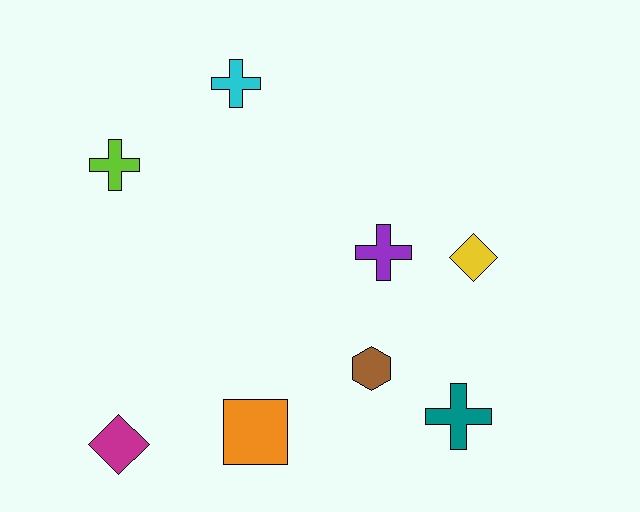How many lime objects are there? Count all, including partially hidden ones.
There is 1 lime object.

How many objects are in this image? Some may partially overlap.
There are 8 objects.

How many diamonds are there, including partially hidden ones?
There are 2 diamonds.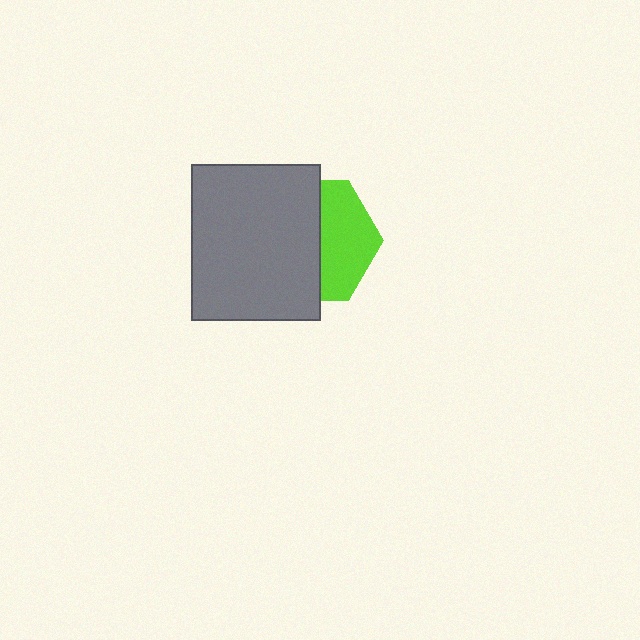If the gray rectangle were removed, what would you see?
You would see the complete lime hexagon.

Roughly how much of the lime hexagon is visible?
A small part of it is visible (roughly 43%).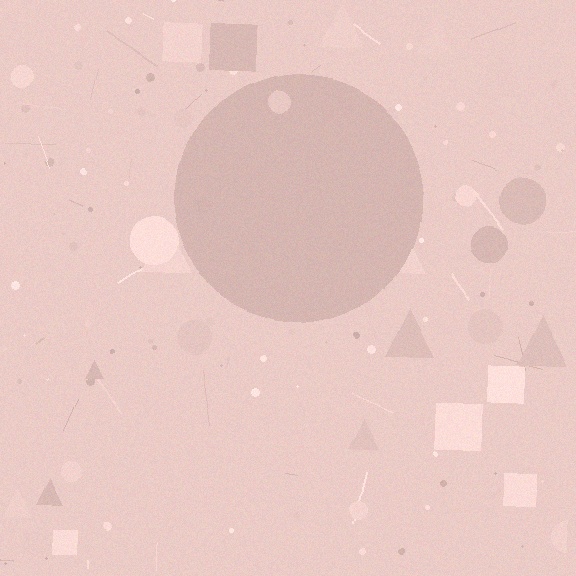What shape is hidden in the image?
A circle is hidden in the image.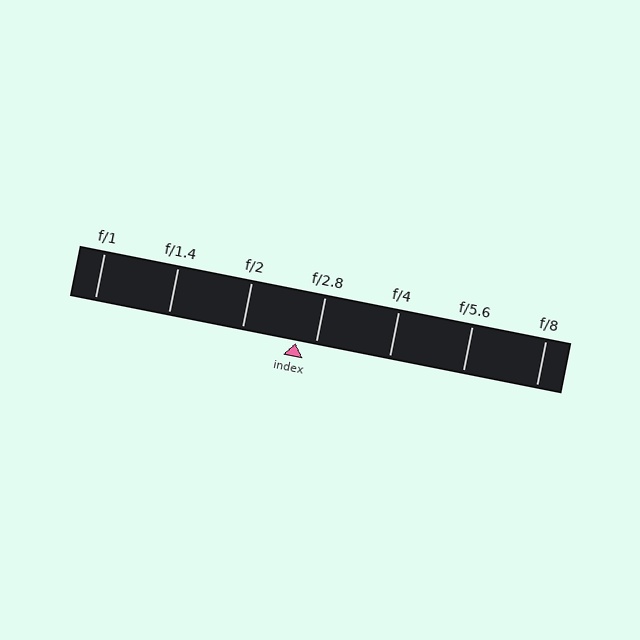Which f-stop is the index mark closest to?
The index mark is closest to f/2.8.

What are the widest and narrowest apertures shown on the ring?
The widest aperture shown is f/1 and the narrowest is f/8.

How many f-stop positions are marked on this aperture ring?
There are 7 f-stop positions marked.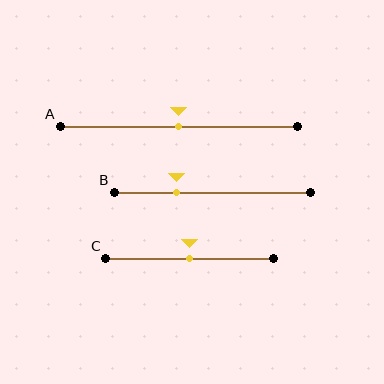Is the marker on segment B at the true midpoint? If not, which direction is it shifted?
No, the marker on segment B is shifted to the left by about 18% of the segment length.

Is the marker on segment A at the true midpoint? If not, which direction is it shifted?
Yes, the marker on segment A is at the true midpoint.